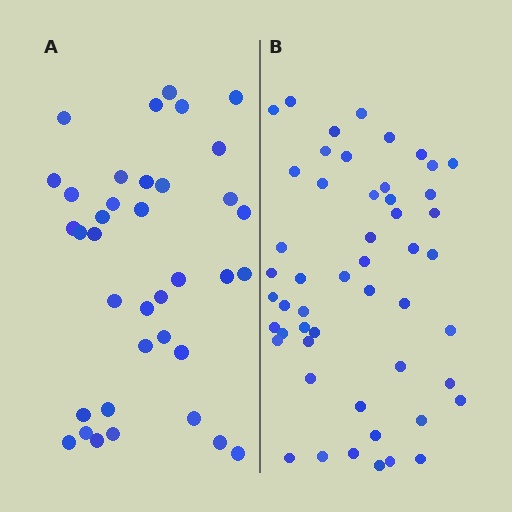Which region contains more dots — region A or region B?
Region B (the right region) has more dots.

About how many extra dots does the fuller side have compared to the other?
Region B has approximately 15 more dots than region A.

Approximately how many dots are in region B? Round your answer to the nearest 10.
About 50 dots. (The exact count is 51, which rounds to 50.)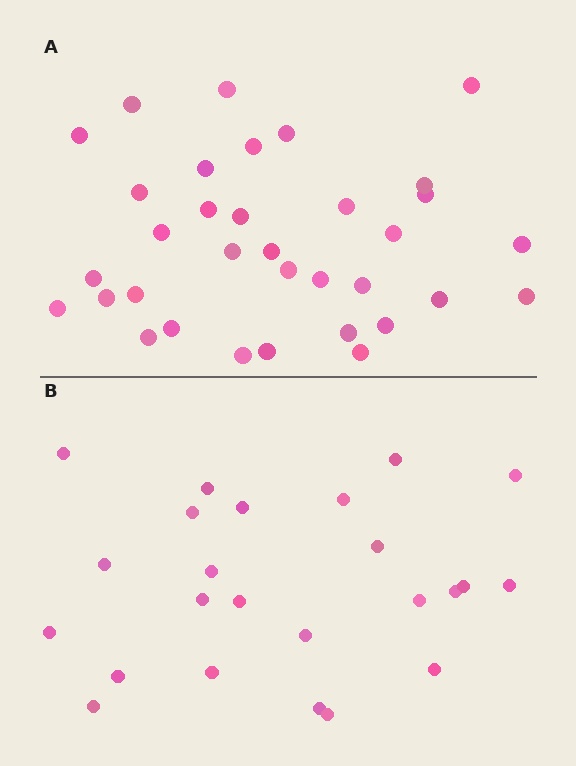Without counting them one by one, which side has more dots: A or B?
Region A (the top region) has more dots.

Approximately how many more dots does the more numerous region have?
Region A has roughly 10 or so more dots than region B.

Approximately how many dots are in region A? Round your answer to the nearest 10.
About 30 dots. (The exact count is 34, which rounds to 30.)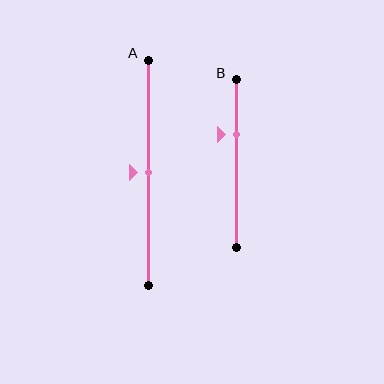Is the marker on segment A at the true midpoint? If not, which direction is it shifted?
Yes, the marker on segment A is at the true midpoint.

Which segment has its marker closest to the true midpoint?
Segment A has its marker closest to the true midpoint.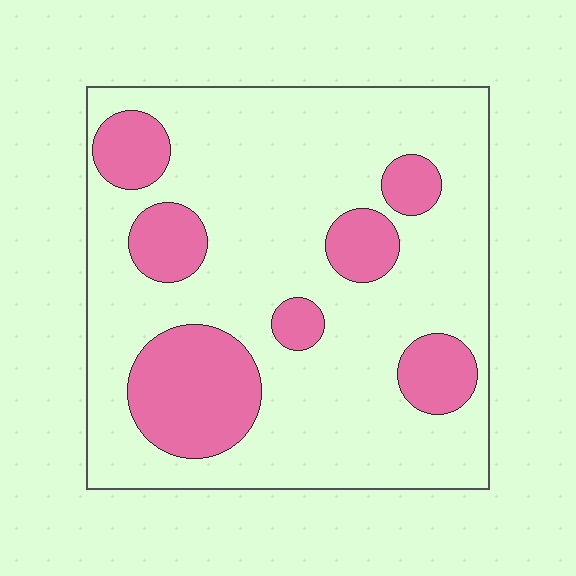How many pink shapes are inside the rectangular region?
7.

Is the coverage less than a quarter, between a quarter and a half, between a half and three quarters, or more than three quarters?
Less than a quarter.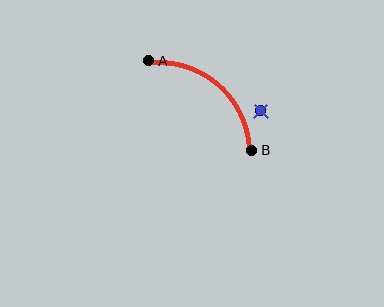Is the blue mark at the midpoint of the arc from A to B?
No — the blue mark does not lie on the arc at all. It sits slightly outside the curve.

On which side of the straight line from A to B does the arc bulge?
The arc bulges above and to the right of the straight line connecting A and B.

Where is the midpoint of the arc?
The arc midpoint is the point on the curve farthest from the straight line joining A and B. It sits above and to the right of that line.